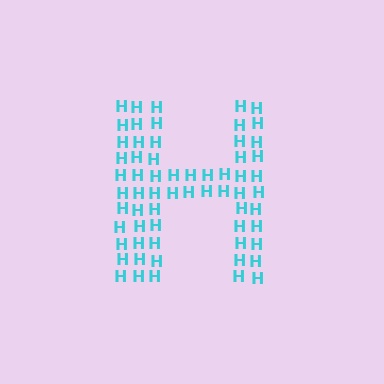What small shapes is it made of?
It is made of small letter H's.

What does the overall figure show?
The overall figure shows the letter H.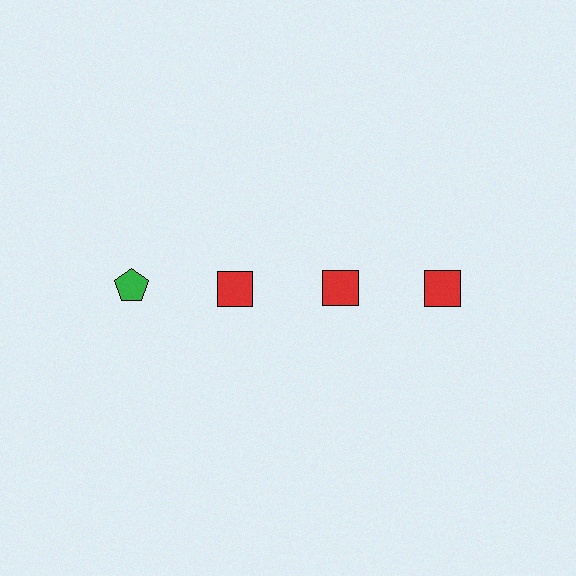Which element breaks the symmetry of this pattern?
The green pentagon in the top row, leftmost column breaks the symmetry. All other shapes are red squares.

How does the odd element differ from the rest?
It differs in both color (green instead of red) and shape (pentagon instead of square).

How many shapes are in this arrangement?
There are 4 shapes arranged in a grid pattern.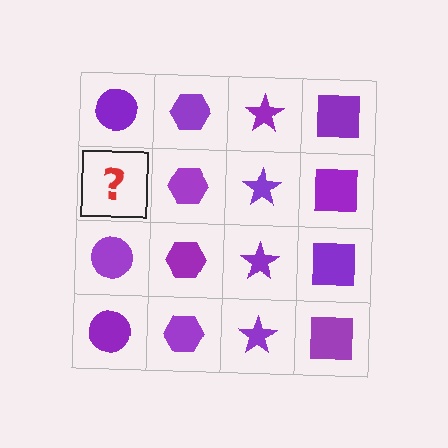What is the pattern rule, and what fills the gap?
The rule is that each column has a consistent shape. The gap should be filled with a purple circle.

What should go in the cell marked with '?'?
The missing cell should contain a purple circle.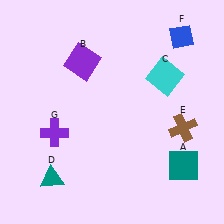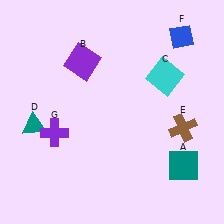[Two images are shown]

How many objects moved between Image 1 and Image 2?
1 object moved between the two images.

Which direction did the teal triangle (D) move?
The teal triangle (D) moved up.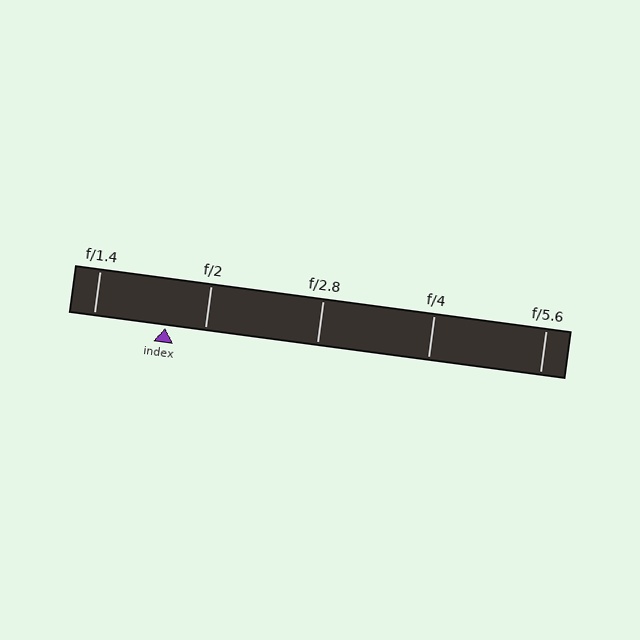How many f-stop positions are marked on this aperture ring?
There are 5 f-stop positions marked.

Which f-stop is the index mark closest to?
The index mark is closest to f/2.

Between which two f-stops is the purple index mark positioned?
The index mark is between f/1.4 and f/2.